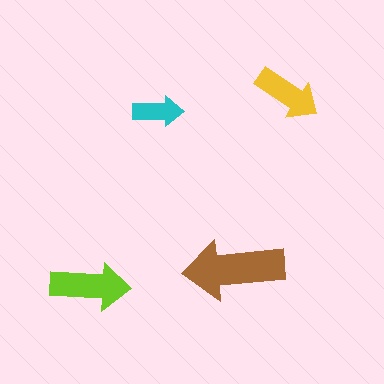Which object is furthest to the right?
The yellow arrow is rightmost.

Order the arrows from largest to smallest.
the brown one, the lime one, the yellow one, the cyan one.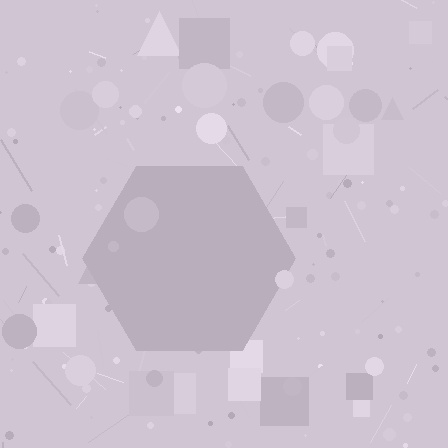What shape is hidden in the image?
A hexagon is hidden in the image.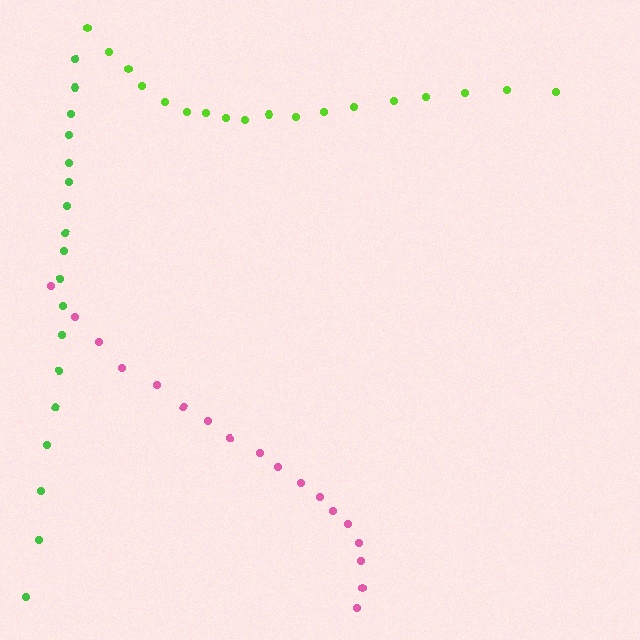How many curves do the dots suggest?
There are 3 distinct paths.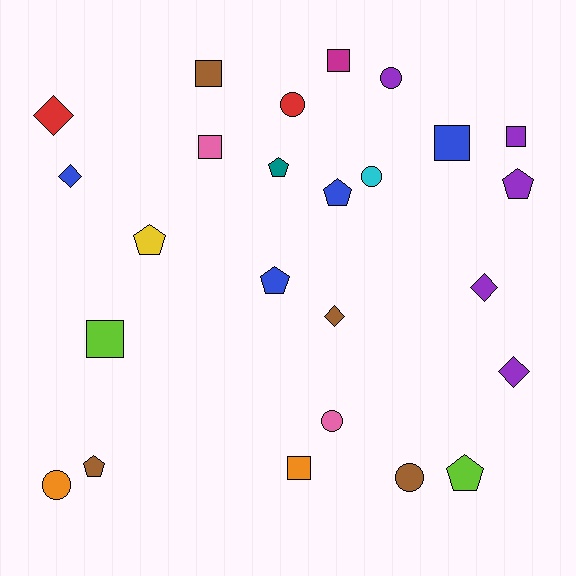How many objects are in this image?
There are 25 objects.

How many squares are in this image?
There are 7 squares.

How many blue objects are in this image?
There are 4 blue objects.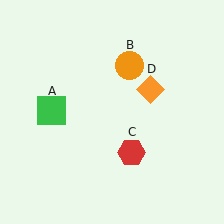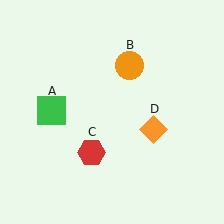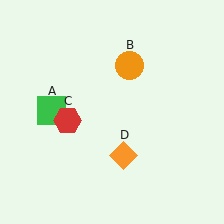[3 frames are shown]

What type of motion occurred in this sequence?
The red hexagon (object C), orange diamond (object D) rotated clockwise around the center of the scene.